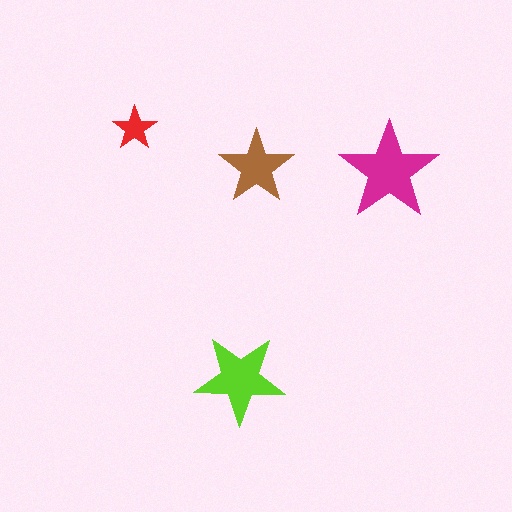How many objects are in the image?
There are 4 objects in the image.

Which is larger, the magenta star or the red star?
The magenta one.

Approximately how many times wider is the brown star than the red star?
About 1.5 times wider.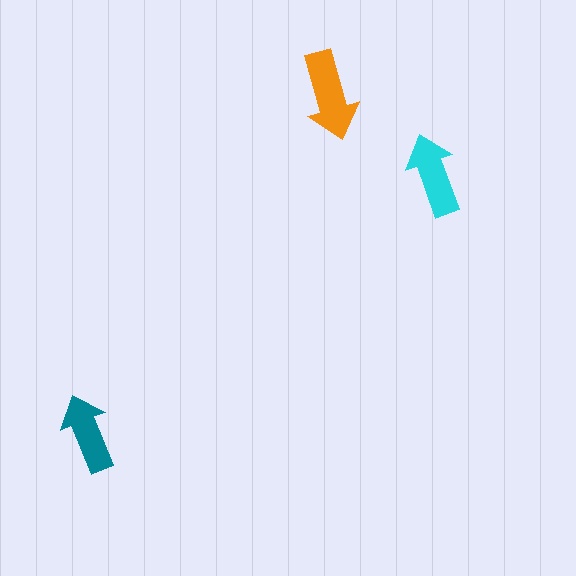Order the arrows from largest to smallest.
the orange one, the cyan one, the teal one.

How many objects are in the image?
There are 3 objects in the image.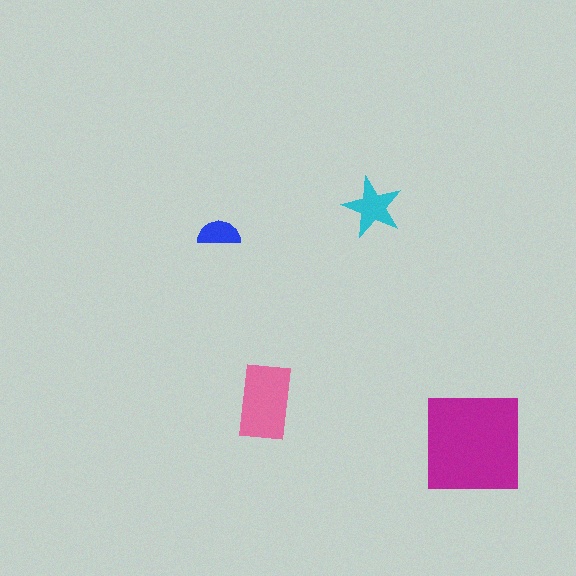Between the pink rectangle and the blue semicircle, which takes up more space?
The pink rectangle.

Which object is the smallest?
The blue semicircle.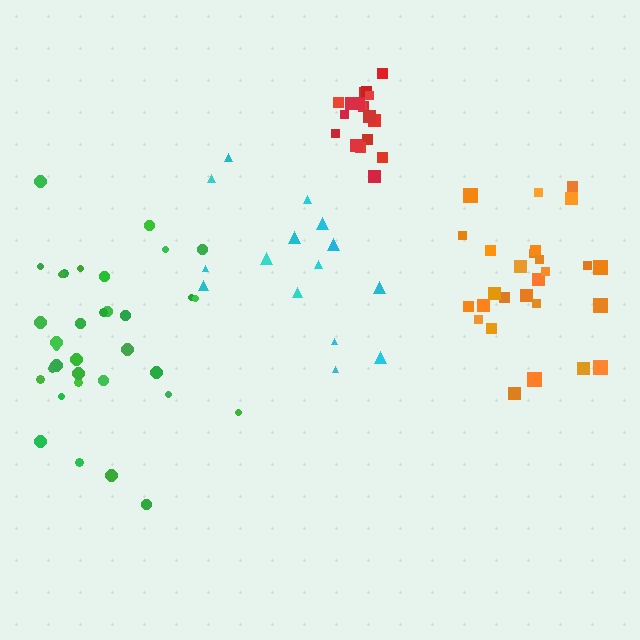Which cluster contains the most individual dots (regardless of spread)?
Green (34).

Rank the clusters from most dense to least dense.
red, orange, green, cyan.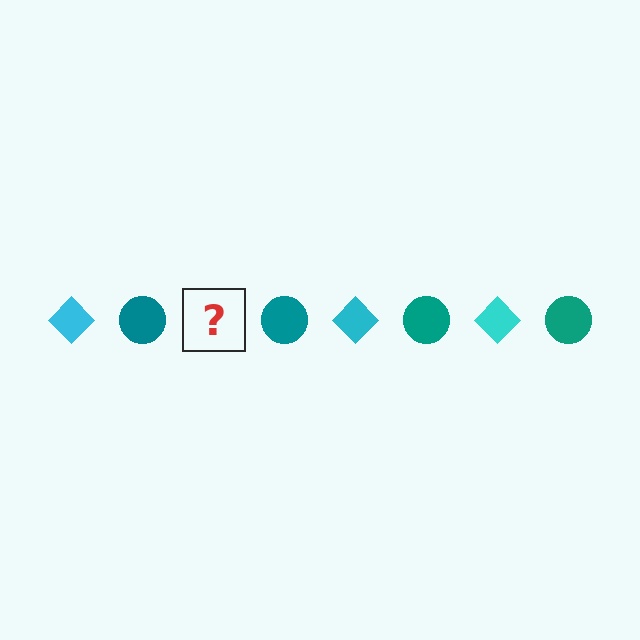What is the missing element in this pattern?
The missing element is a cyan diamond.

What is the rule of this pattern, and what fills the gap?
The rule is that the pattern alternates between cyan diamond and teal circle. The gap should be filled with a cyan diamond.